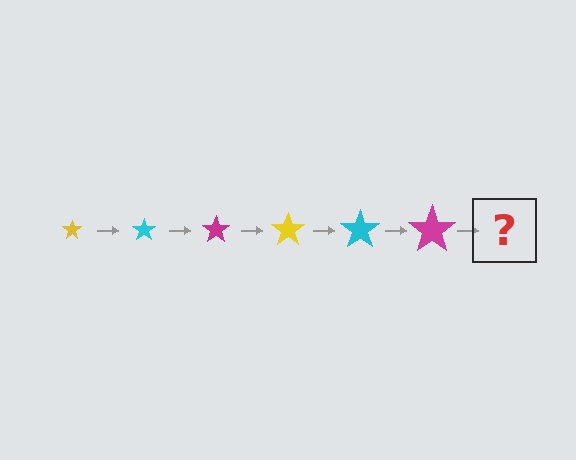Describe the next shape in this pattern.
It should be a yellow star, larger than the previous one.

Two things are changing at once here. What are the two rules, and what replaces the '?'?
The two rules are that the star grows larger each step and the color cycles through yellow, cyan, and magenta. The '?' should be a yellow star, larger than the previous one.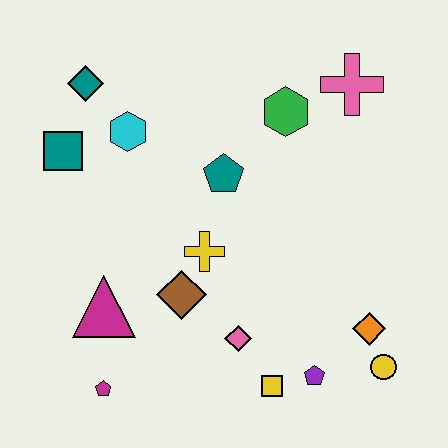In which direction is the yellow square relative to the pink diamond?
The yellow square is below the pink diamond.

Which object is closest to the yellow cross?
The brown diamond is closest to the yellow cross.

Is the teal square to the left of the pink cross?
Yes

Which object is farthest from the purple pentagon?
The teal diamond is farthest from the purple pentagon.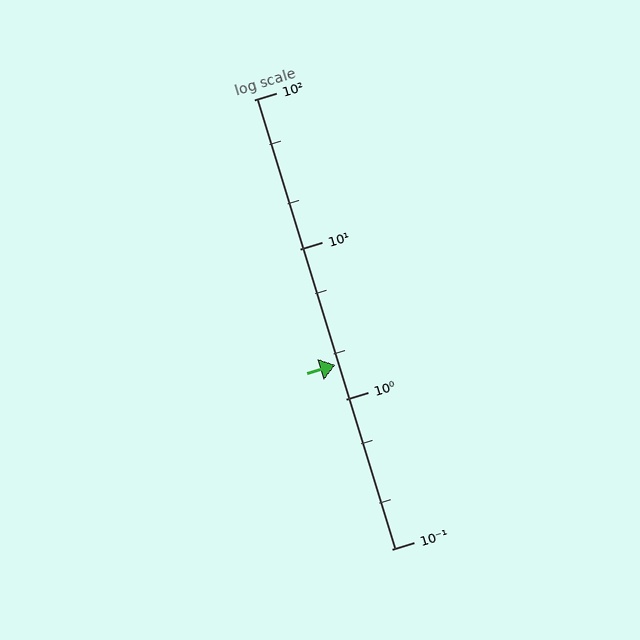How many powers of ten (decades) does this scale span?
The scale spans 3 decades, from 0.1 to 100.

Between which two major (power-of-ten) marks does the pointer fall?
The pointer is between 1 and 10.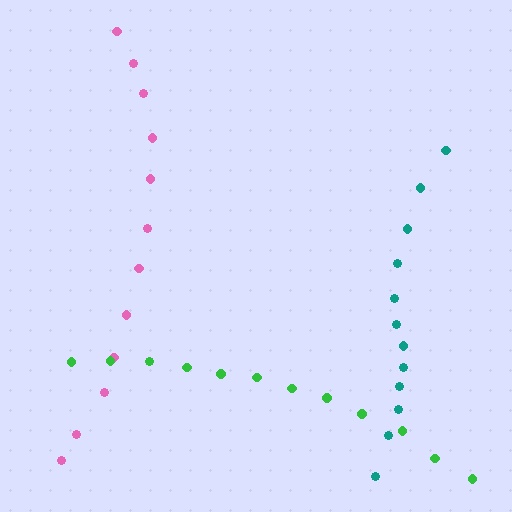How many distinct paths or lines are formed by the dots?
There are 3 distinct paths.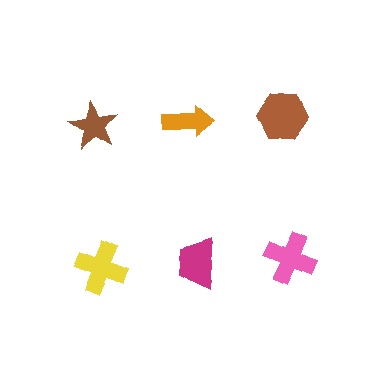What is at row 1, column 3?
A brown hexagon.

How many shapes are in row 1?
3 shapes.